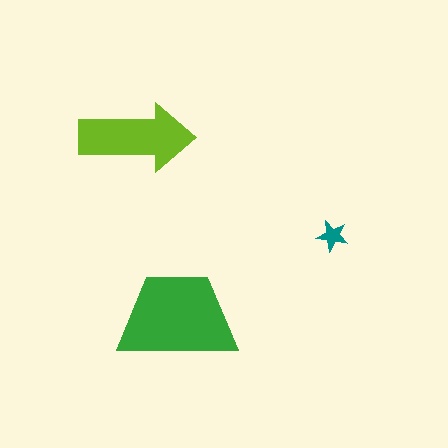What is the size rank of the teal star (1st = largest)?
3rd.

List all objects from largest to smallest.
The green trapezoid, the lime arrow, the teal star.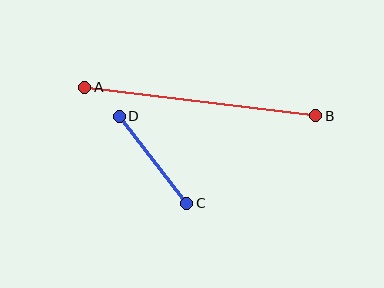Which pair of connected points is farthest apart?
Points A and B are farthest apart.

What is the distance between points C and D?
The distance is approximately 110 pixels.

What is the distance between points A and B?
The distance is approximately 233 pixels.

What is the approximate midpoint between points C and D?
The midpoint is at approximately (153, 160) pixels.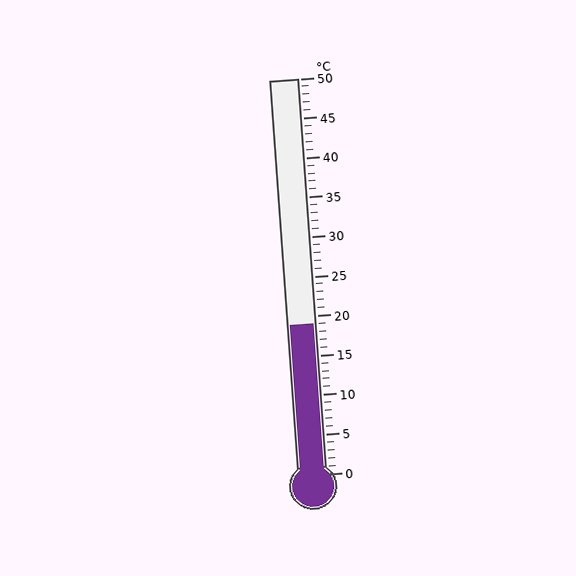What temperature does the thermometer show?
The thermometer shows approximately 19°C.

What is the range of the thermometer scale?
The thermometer scale ranges from 0°C to 50°C.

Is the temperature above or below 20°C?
The temperature is below 20°C.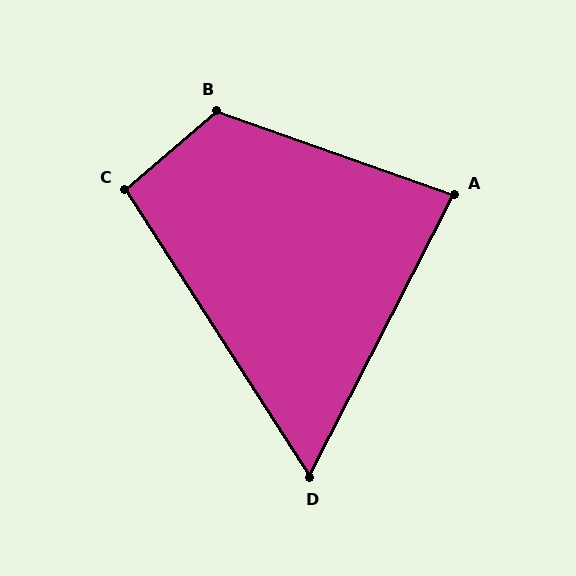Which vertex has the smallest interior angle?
D, at approximately 60 degrees.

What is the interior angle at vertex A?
Approximately 82 degrees (acute).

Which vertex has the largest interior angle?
B, at approximately 120 degrees.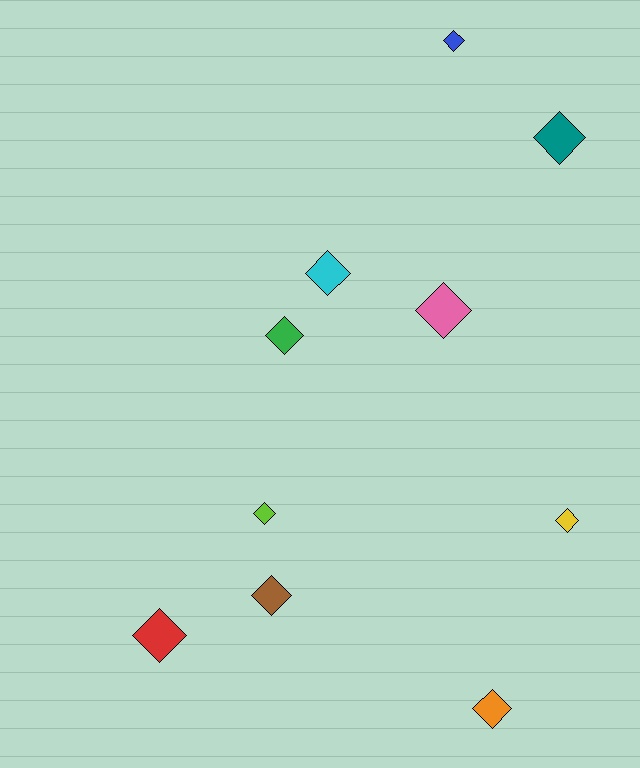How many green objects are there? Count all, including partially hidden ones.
There is 1 green object.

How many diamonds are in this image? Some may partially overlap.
There are 10 diamonds.